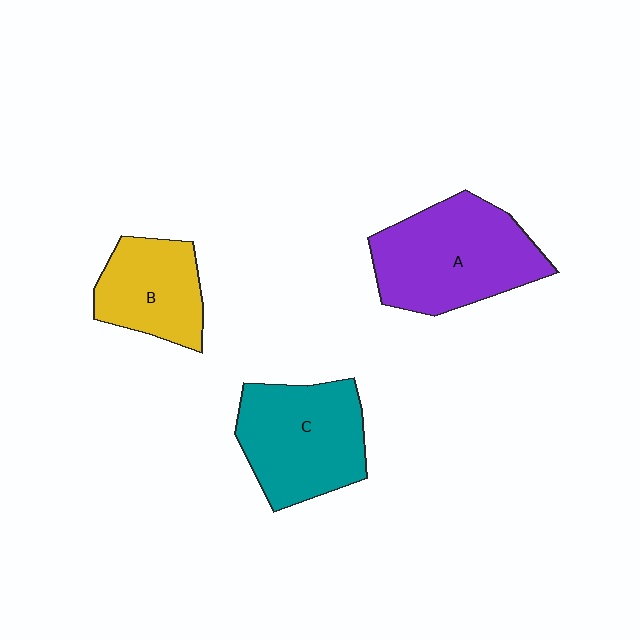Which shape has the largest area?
Shape A (purple).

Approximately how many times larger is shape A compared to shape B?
Approximately 1.6 times.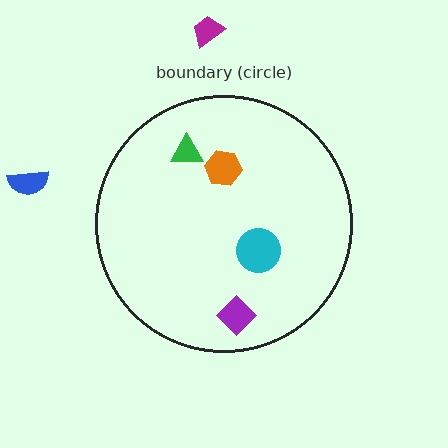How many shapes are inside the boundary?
4 inside, 2 outside.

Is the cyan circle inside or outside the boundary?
Inside.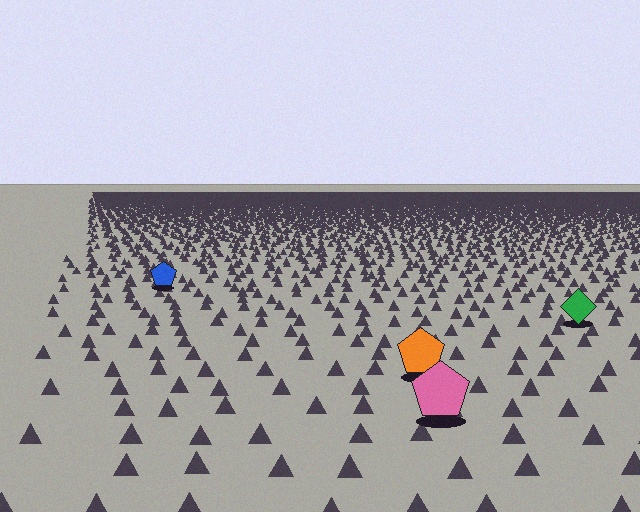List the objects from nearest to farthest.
From nearest to farthest: the pink pentagon, the orange pentagon, the green diamond, the blue pentagon.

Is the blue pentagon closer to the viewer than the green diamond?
No. The green diamond is closer — you can tell from the texture gradient: the ground texture is coarser near it.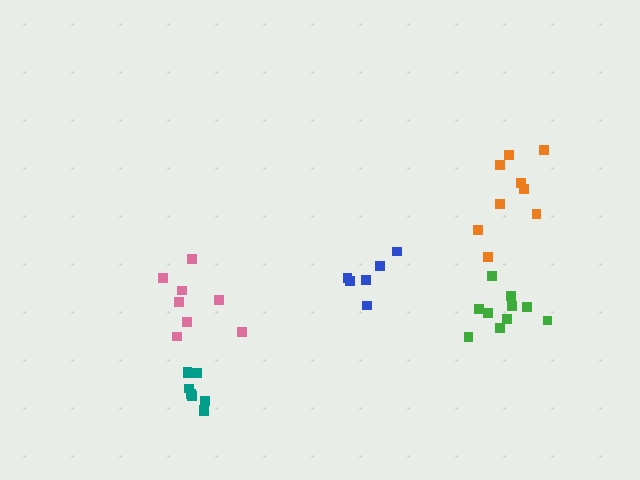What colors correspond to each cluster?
The clusters are colored: green, orange, teal, pink, blue.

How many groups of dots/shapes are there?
There are 5 groups.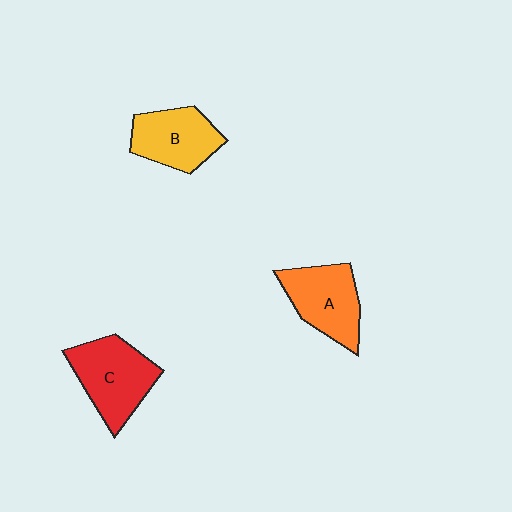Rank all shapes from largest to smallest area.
From largest to smallest: C (red), A (orange), B (yellow).